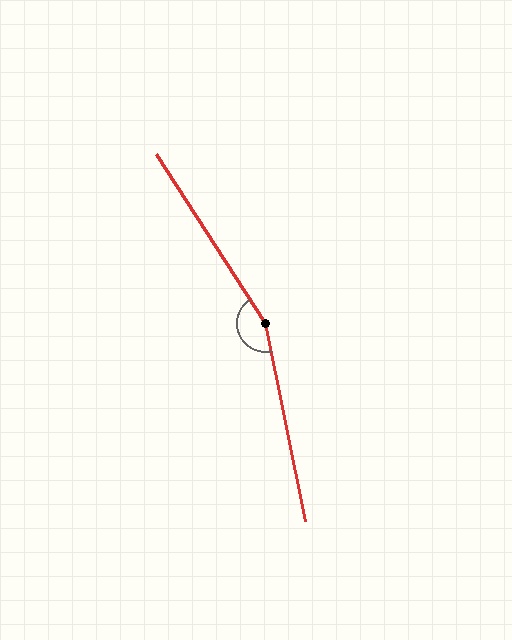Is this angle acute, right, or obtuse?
It is obtuse.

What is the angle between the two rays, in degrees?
Approximately 159 degrees.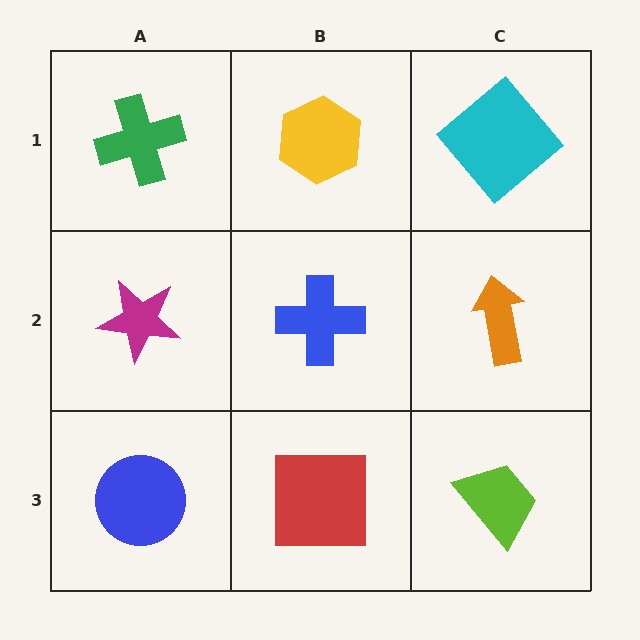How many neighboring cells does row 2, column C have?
3.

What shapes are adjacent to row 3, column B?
A blue cross (row 2, column B), a blue circle (row 3, column A), a lime trapezoid (row 3, column C).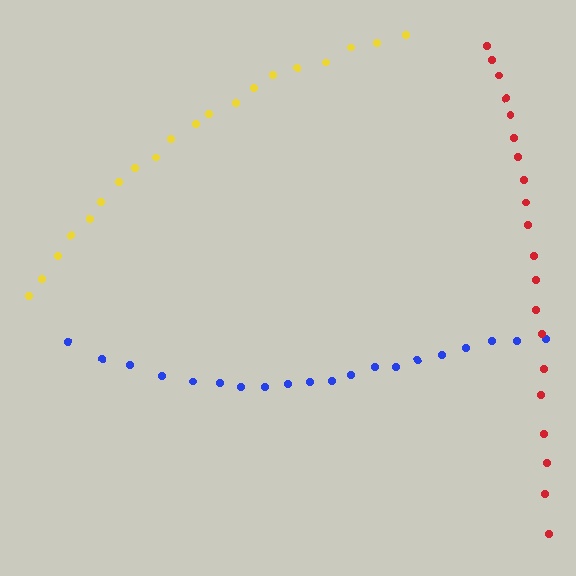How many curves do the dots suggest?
There are 3 distinct paths.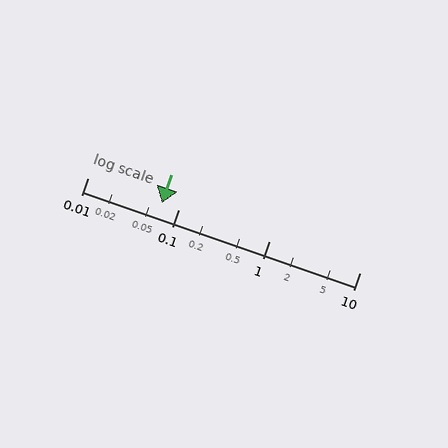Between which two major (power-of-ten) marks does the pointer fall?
The pointer is between 0.01 and 0.1.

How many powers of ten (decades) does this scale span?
The scale spans 3 decades, from 0.01 to 10.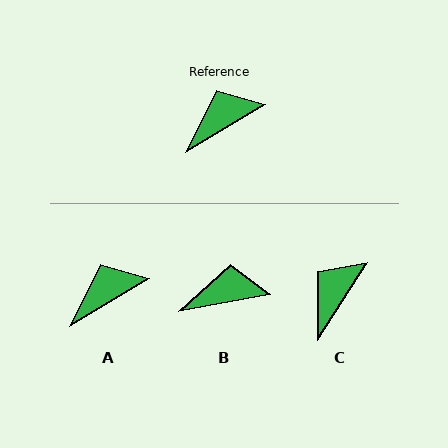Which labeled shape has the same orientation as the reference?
A.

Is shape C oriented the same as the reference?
No, it is off by about 26 degrees.